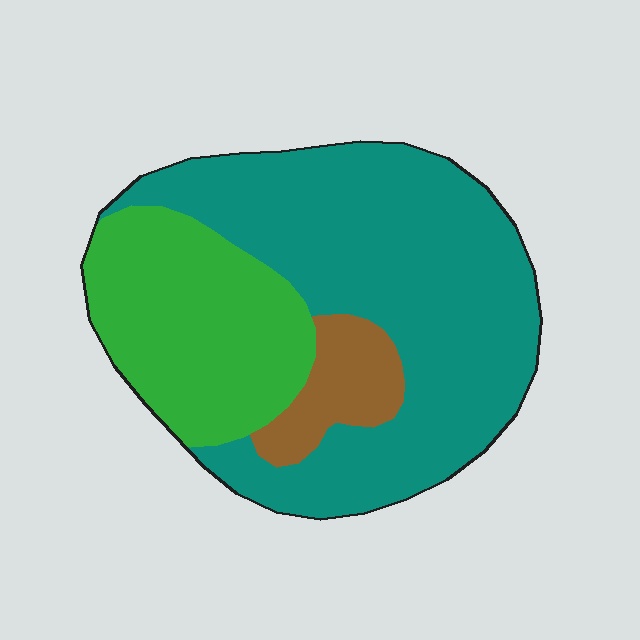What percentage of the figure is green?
Green takes up between a sixth and a third of the figure.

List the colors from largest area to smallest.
From largest to smallest: teal, green, brown.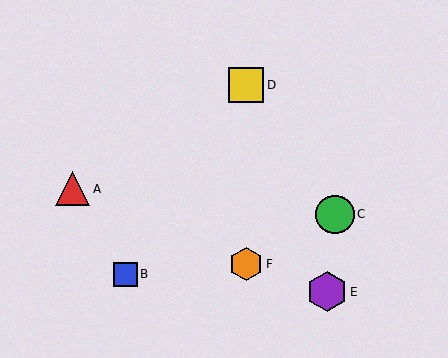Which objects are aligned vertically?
Objects D, F are aligned vertically.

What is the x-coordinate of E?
Object E is at x≈327.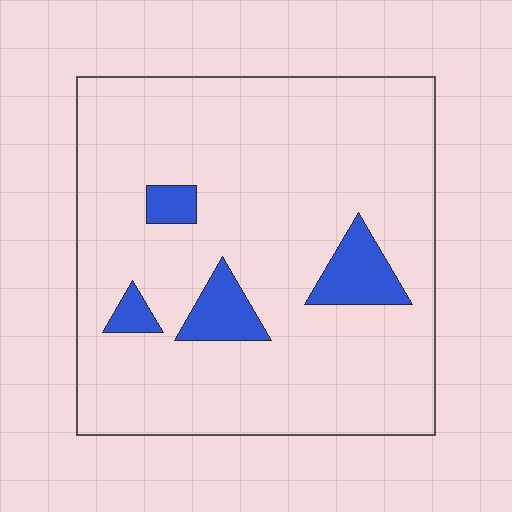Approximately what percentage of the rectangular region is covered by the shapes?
Approximately 10%.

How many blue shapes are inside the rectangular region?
4.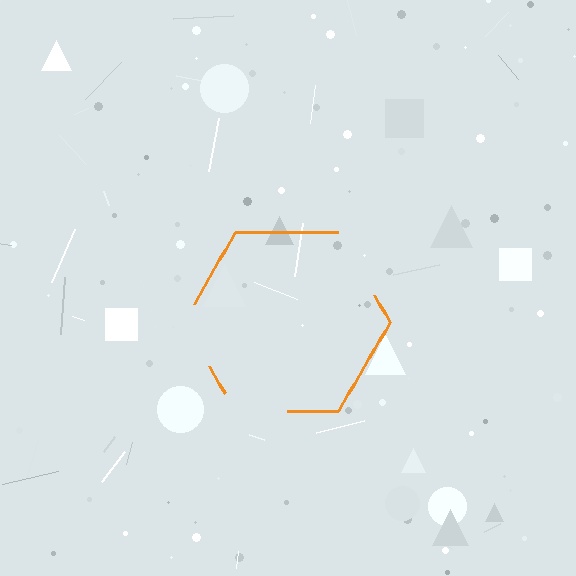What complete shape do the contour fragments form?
The contour fragments form a hexagon.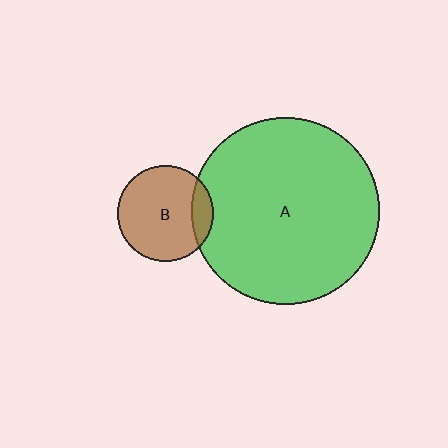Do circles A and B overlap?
Yes.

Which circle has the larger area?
Circle A (green).